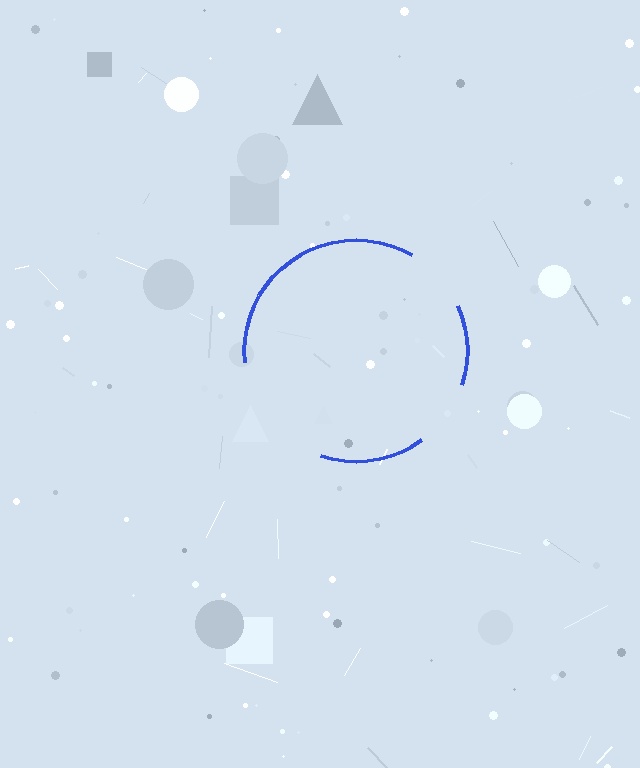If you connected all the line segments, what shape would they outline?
They would outline a circle.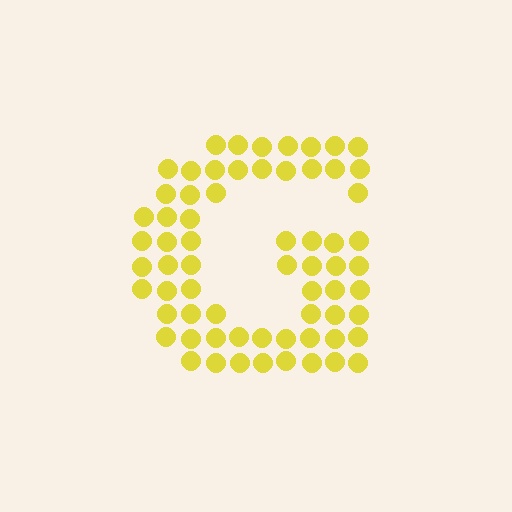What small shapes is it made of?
It is made of small circles.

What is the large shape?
The large shape is the letter G.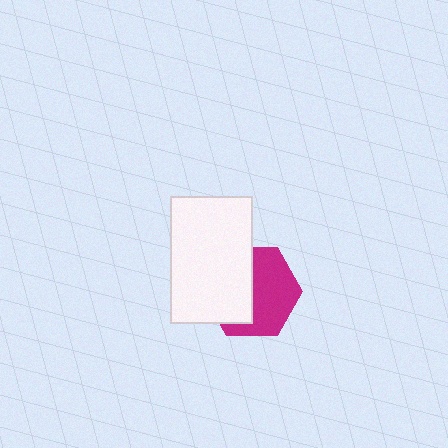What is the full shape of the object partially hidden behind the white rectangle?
The partially hidden object is a magenta hexagon.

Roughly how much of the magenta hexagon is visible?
About half of it is visible (roughly 53%).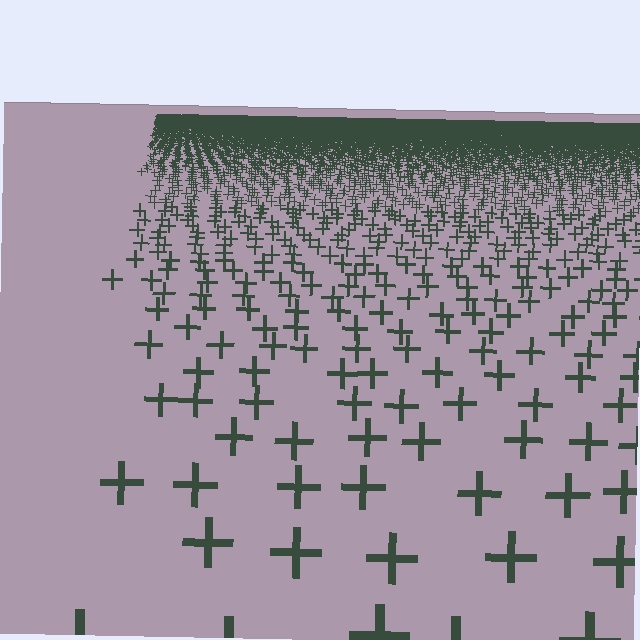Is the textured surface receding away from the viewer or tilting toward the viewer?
The surface is receding away from the viewer. Texture elements get smaller and denser toward the top.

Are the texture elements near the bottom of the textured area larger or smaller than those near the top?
Larger. Near the bottom, elements are closer to the viewer and appear at a bigger on-screen size.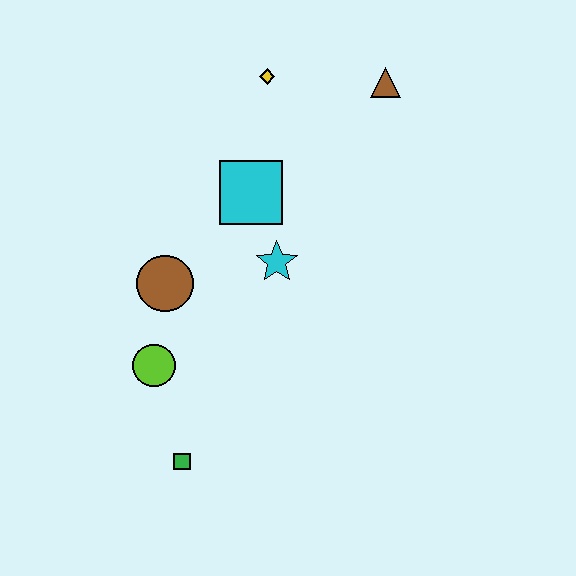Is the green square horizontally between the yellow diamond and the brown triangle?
No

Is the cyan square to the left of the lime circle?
No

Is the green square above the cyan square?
No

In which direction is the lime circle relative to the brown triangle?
The lime circle is below the brown triangle.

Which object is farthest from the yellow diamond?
The green square is farthest from the yellow diamond.